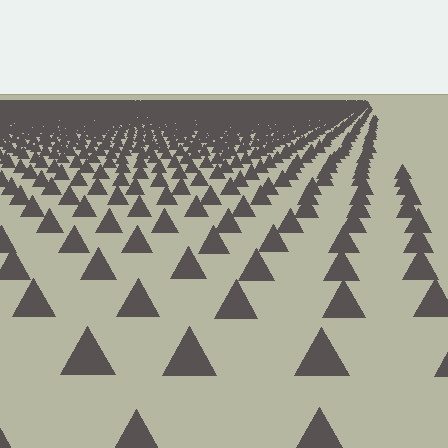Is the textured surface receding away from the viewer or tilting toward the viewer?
The surface is receding away from the viewer. Texture elements get smaller and denser toward the top.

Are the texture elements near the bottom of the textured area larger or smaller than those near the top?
Larger. Near the bottom, elements are closer to the viewer and appear at a bigger on-screen size.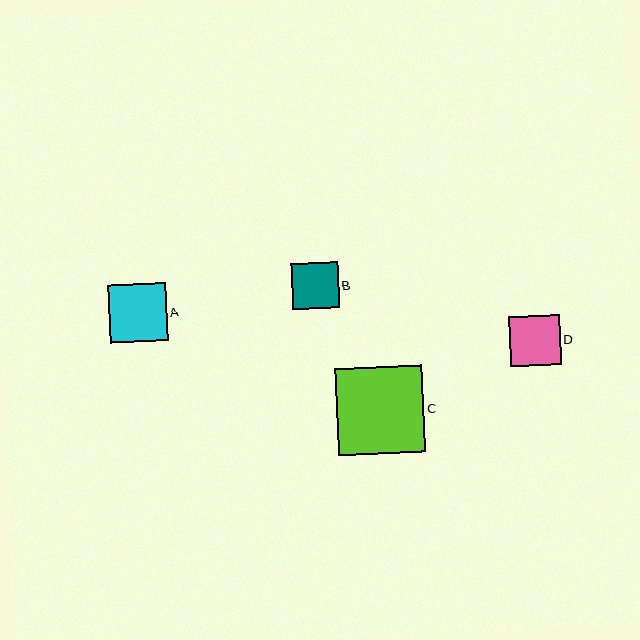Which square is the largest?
Square C is the largest with a size of approximately 87 pixels.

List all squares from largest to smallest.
From largest to smallest: C, A, D, B.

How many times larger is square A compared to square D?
Square A is approximately 1.1 times the size of square D.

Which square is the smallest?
Square B is the smallest with a size of approximately 46 pixels.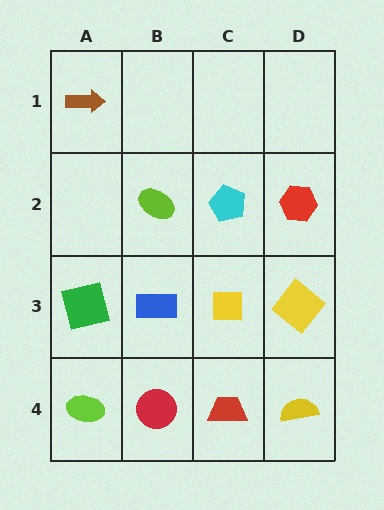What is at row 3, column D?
A yellow diamond.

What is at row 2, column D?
A red hexagon.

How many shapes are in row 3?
4 shapes.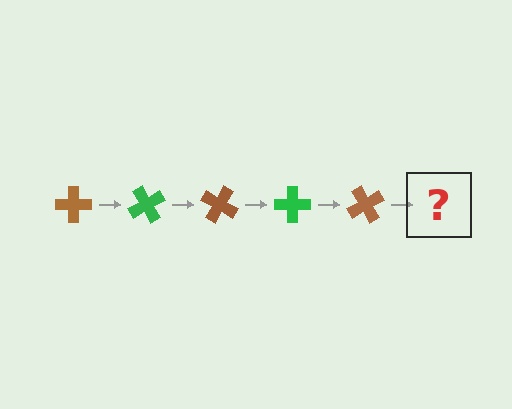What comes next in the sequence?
The next element should be a green cross, rotated 300 degrees from the start.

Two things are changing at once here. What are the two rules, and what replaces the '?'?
The two rules are that it rotates 60 degrees each step and the color cycles through brown and green. The '?' should be a green cross, rotated 300 degrees from the start.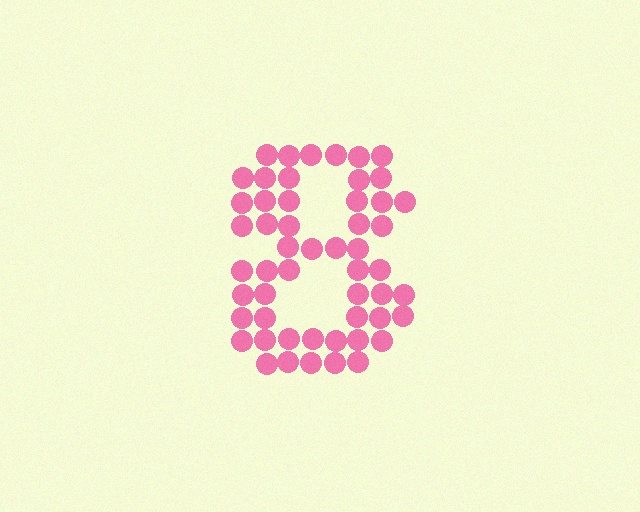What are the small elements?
The small elements are circles.